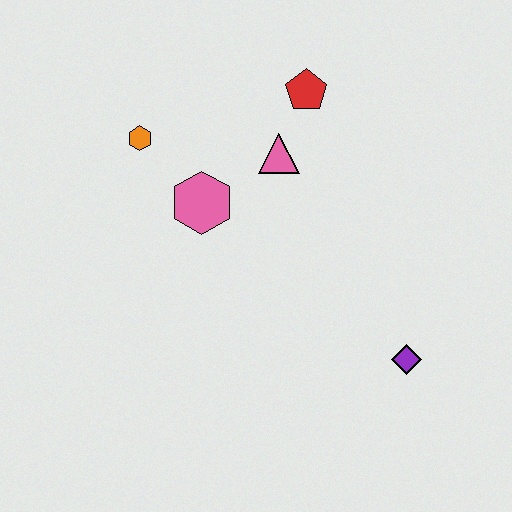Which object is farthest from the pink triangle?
The purple diamond is farthest from the pink triangle.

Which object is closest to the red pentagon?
The pink triangle is closest to the red pentagon.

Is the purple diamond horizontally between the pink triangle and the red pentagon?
No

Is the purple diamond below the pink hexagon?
Yes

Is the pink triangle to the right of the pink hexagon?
Yes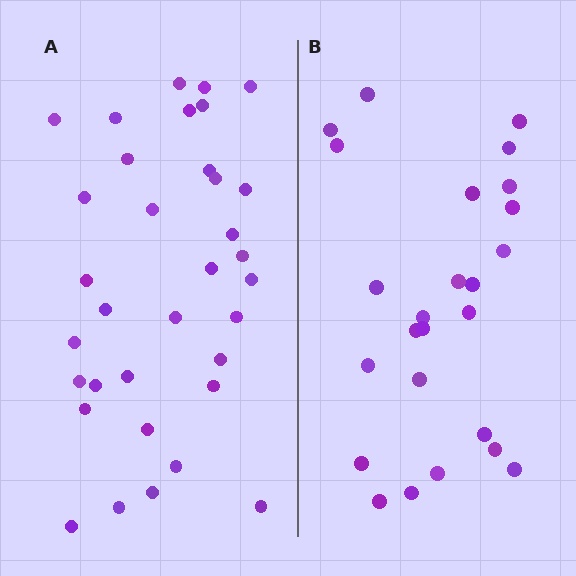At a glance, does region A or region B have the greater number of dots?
Region A (the left region) has more dots.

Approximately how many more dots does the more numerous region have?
Region A has roughly 8 or so more dots than region B.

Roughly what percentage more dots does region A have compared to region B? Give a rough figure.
About 35% more.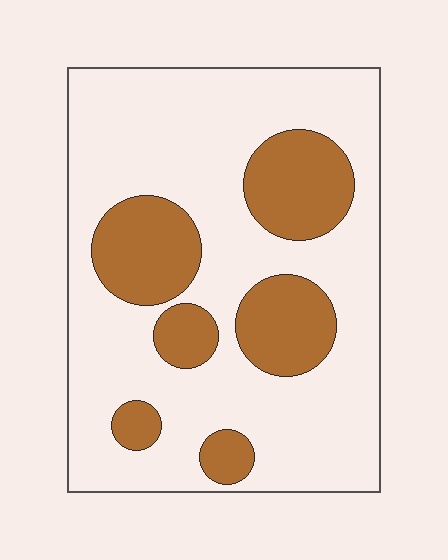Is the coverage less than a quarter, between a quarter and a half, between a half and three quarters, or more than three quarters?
Between a quarter and a half.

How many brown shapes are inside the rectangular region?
6.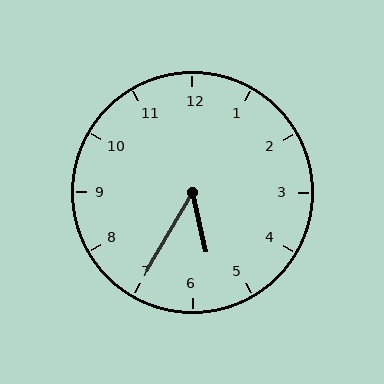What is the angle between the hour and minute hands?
Approximately 42 degrees.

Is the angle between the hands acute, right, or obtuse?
It is acute.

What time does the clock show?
5:35.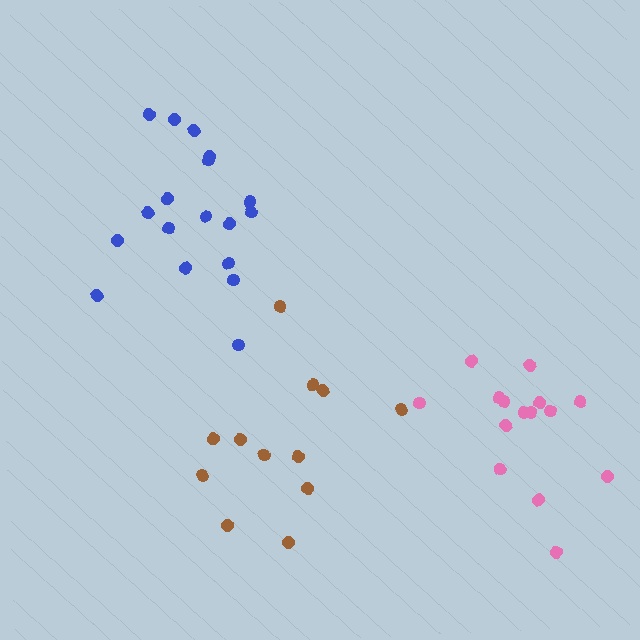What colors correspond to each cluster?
The clusters are colored: pink, blue, brown.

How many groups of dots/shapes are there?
There are 3 groups.